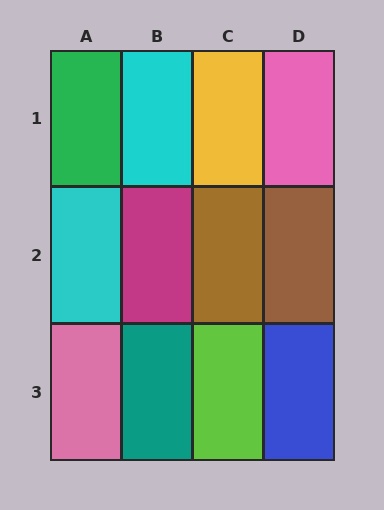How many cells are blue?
1 cell is blue.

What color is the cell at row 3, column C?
Lime.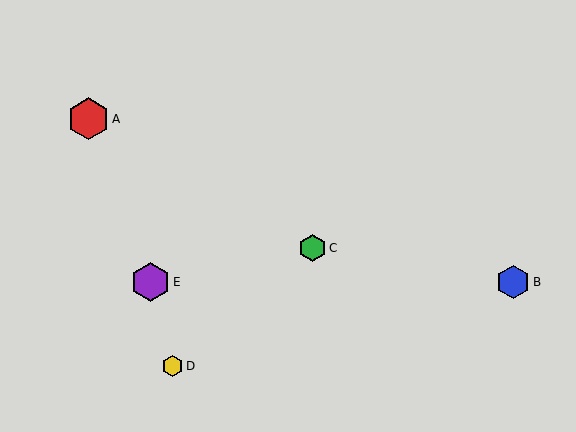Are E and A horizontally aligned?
No, E is at y≈282 and A is at y≈119.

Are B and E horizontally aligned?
Yes, both are at y≈282.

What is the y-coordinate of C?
Object C is at y≈248.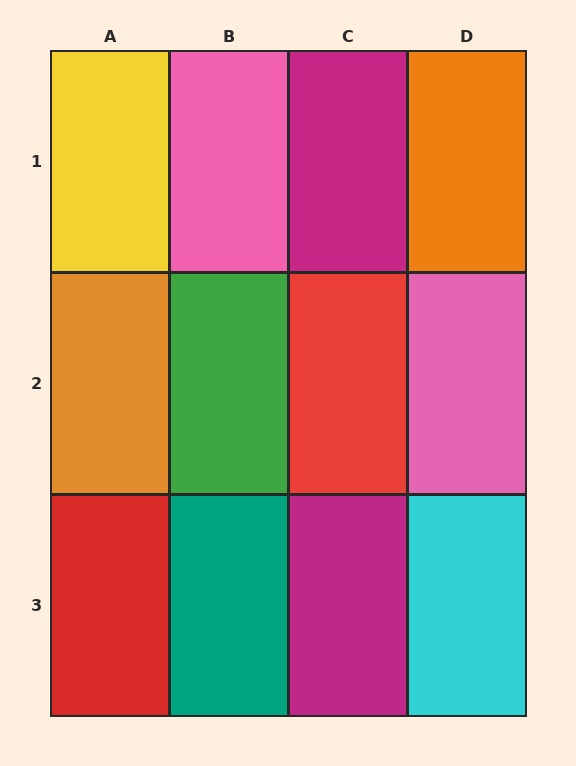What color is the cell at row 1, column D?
Orange.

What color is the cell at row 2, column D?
Pink.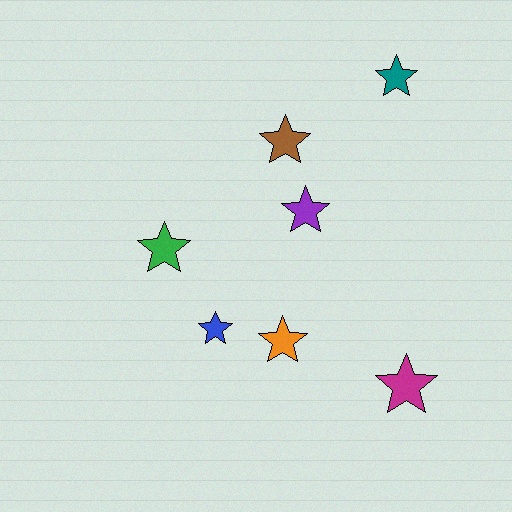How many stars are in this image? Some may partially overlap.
There are 7 stars.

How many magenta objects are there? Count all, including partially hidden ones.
There is 1 magenta object.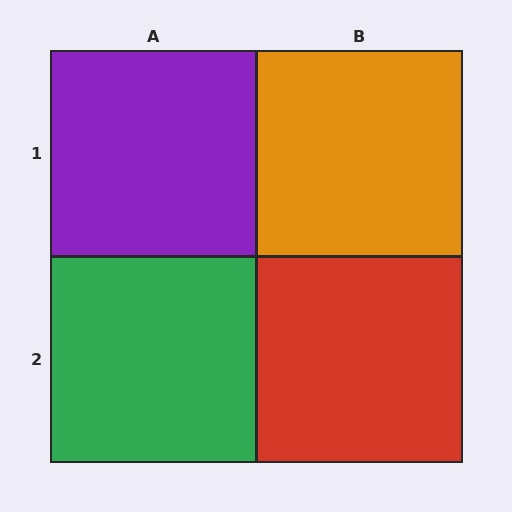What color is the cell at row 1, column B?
Orange.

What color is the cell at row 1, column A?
Purple.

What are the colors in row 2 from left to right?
Green, red.